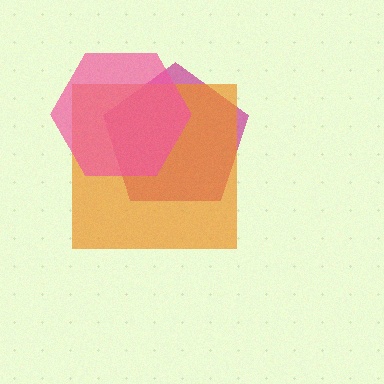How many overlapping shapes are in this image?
There are 3 overlapping shapes in the image.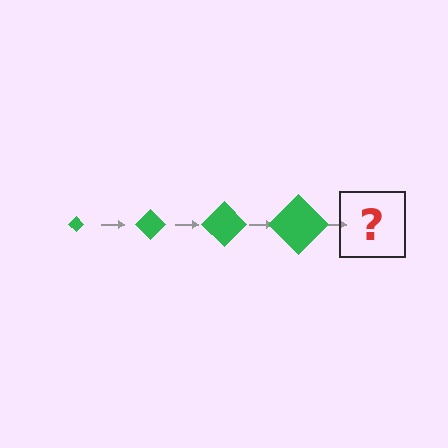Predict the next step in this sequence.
The next step is a green diamond, larger than the previous one.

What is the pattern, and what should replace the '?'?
The pattern is that the diamond gets progressively larger each step. The '?' should be a green diamond, larger than the previous one.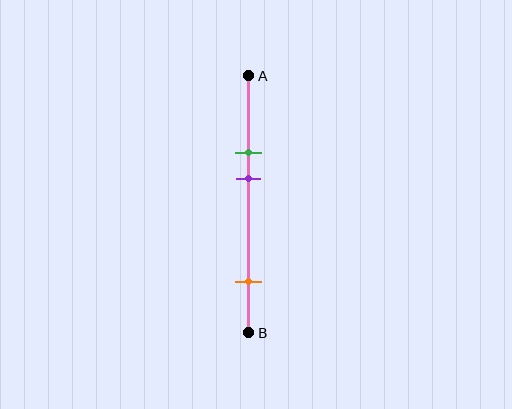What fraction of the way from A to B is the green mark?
The green mark is approximately 30% (0.3) of the way from A to B.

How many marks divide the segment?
There are 3 marks dividing the segment.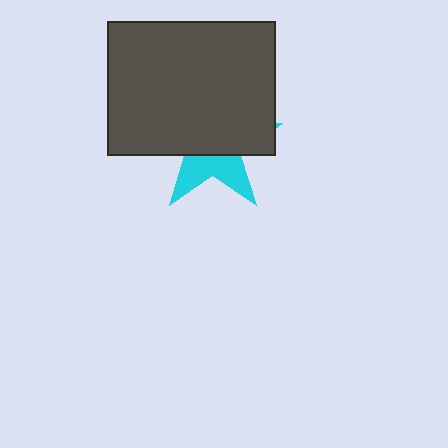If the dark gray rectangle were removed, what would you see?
You would see the complete cyan star.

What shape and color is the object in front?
The object in front is a dark gray rectangle.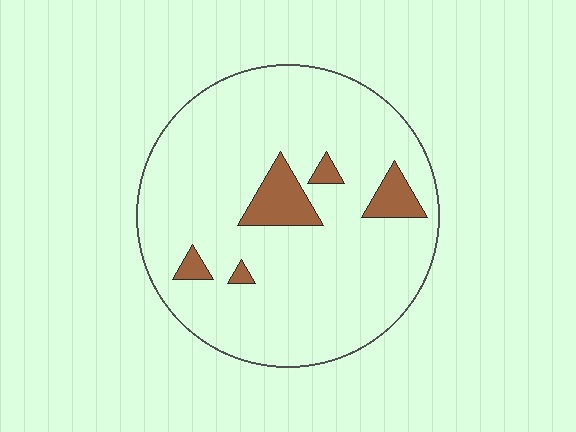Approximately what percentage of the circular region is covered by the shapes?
Approximately 10%.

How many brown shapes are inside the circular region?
5.